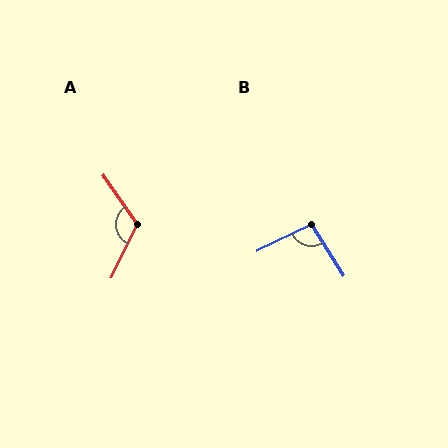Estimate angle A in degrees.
Approximately 119 degrees.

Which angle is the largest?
A, at approximately 119 degrees.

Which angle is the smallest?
B, at approximately 97 degrees.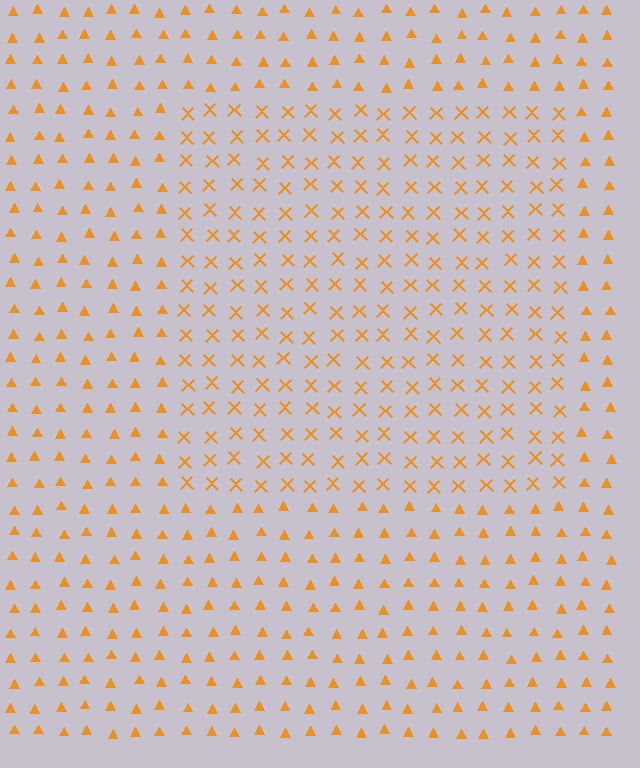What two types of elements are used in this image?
The image uses X marks inside the rectangle region and triangles outside it.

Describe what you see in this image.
The image is filled with small orange elements arranged in a uniform grid. A rectangle-shaped region contains X marks, while the surrounding area contains triangles. The boundary is defined purely by the change in element shape.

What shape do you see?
I see a rectangle.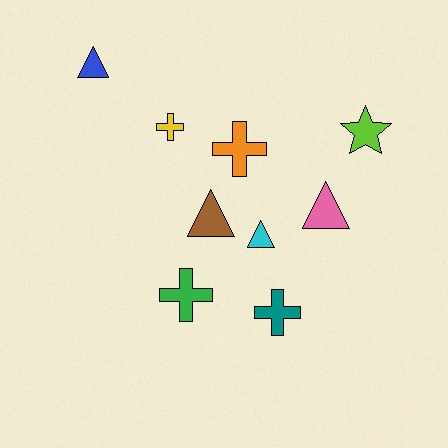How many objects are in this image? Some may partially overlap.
There are 9 objects.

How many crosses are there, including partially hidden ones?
There are 4 crosses.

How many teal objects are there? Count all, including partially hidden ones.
There is 1 teal object.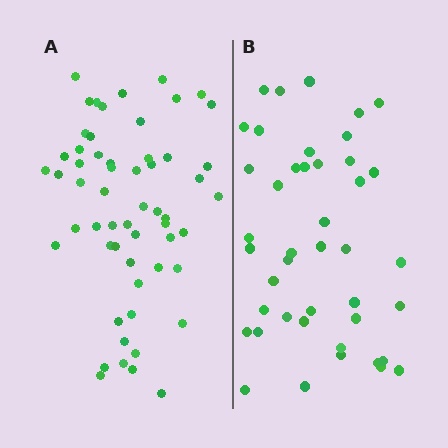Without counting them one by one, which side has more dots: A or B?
Region A (the left region) has more dots.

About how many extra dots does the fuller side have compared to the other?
Region A has approximately 15 more dots than region B.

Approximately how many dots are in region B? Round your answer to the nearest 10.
About 40 dots. (The exact count is 43, which rounds to 40.)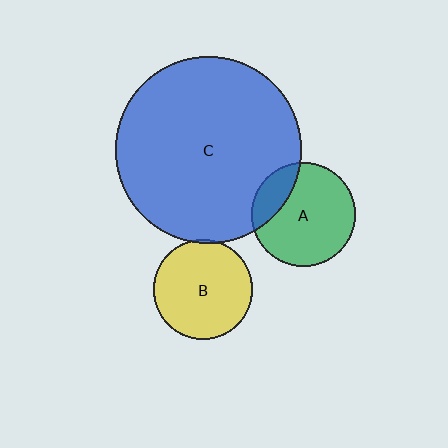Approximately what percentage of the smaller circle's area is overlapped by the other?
Approximately 5%.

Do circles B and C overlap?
Yes.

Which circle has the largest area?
Circle C (blue).